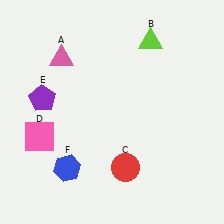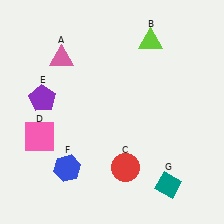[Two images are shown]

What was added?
A teal diamond (G) was added in Image 2.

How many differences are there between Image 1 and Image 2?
There is 1 difference between the two images.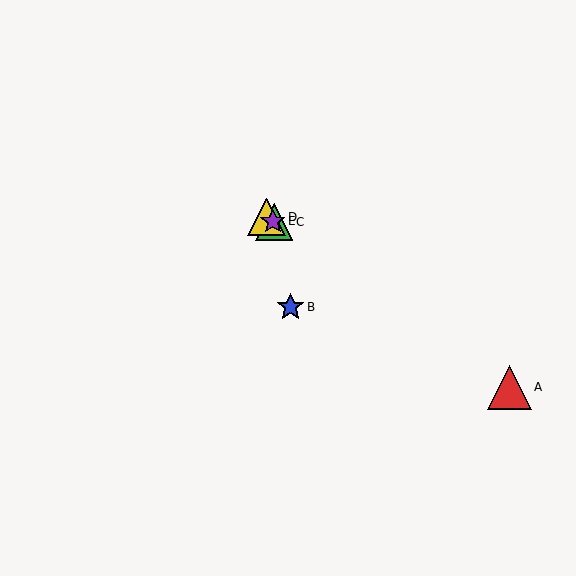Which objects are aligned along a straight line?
Objects A, C, D, E are aligned along a straight line.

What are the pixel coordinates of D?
Object D is at (267, 217).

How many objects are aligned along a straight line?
4 objects (A, C, D, E) are aligned along a straight line.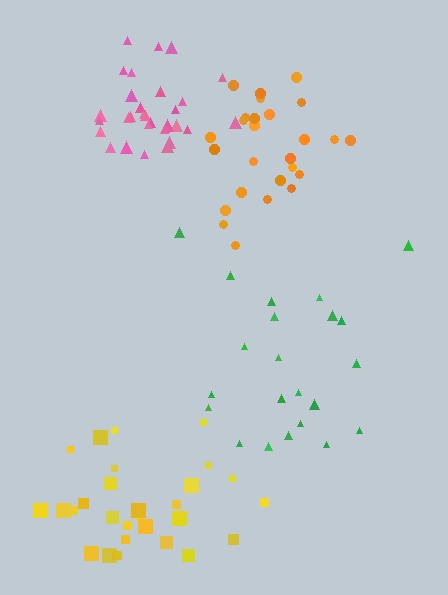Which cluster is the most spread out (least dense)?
Green.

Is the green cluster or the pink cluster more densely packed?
Pink.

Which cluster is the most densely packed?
Pink.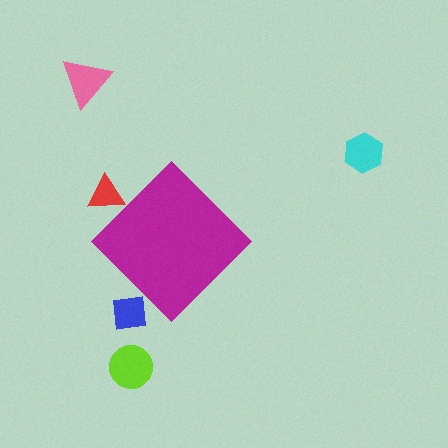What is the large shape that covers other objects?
A magenta diamond.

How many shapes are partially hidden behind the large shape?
2 shapes are partially hidden.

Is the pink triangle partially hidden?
No, the pink triangle is fully visible.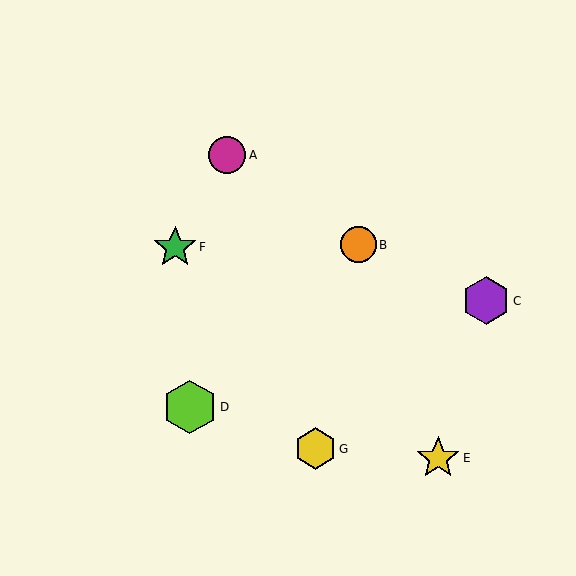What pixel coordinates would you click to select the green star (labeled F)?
Click at (175, 247) to select the green star F.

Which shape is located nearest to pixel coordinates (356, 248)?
The orange circle (labeled B) at (358, 245) is nearest to that location.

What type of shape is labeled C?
Shape C is a purple hexagon.